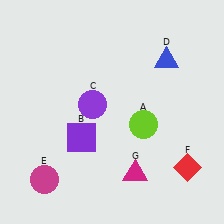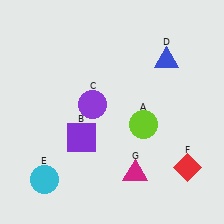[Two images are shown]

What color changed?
The circle (E) changed from magenta in Image 1 to cyan in Image 2.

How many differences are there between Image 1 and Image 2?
There is 1 difference between the two images.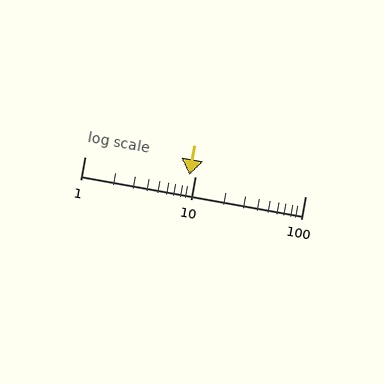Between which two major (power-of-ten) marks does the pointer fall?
The pointer is between 1 and 10.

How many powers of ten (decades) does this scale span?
The scale spans 2 decades, from 1 to 100.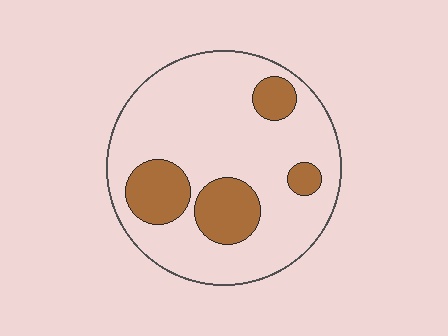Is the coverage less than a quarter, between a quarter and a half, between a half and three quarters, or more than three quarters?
Less than a quarter.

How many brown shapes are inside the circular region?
4.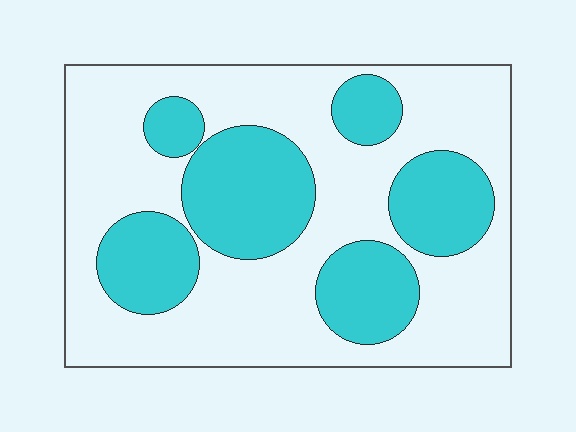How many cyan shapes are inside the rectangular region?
6.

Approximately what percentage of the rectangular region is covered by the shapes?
Approximately 35%.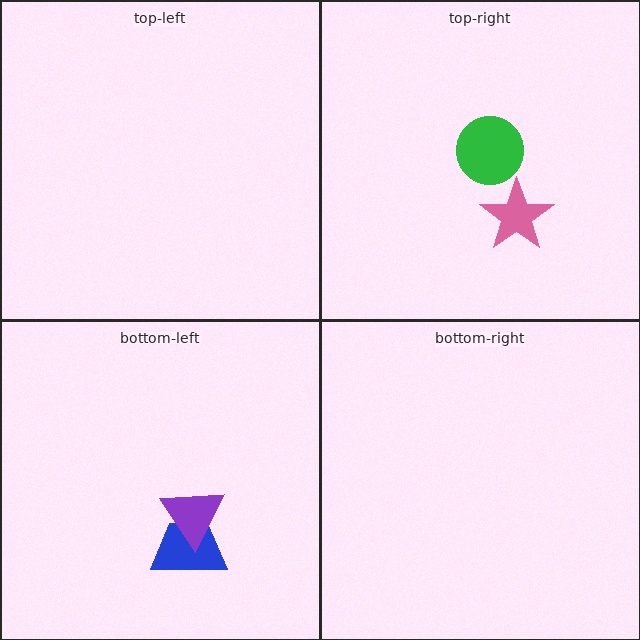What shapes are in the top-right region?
The pink star, the green circle.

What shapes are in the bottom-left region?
The blue trapezoid, the purple triangle.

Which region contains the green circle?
The top-right region.